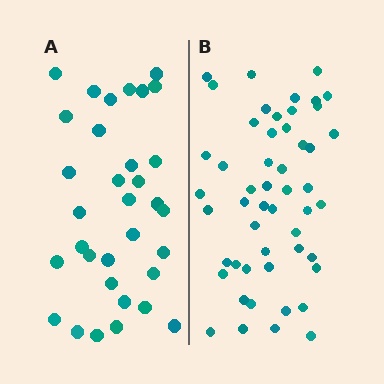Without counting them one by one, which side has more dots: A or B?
Region B (the right region) has more dots.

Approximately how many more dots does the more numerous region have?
Region B has approximately 20 more dots than region A.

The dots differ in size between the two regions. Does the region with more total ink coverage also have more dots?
No. Region A has more total ink coverage because its dots are larger, but region B actually contains more individual dots. Total area can be misleading — the number of items is what matters here.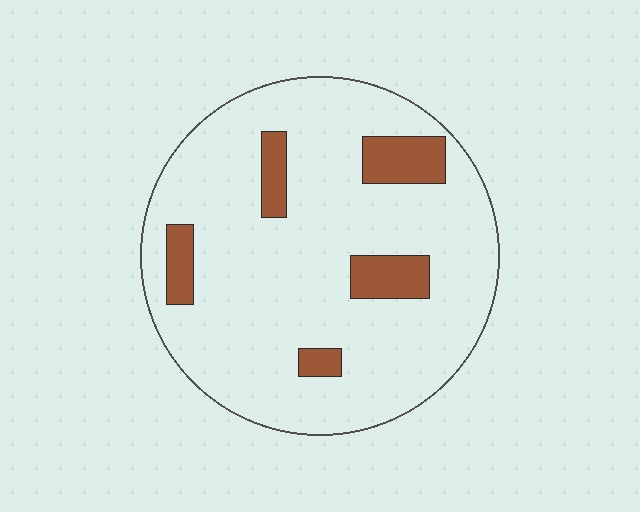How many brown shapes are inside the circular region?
5.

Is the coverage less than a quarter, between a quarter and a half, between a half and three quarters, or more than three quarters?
Less than a quarter.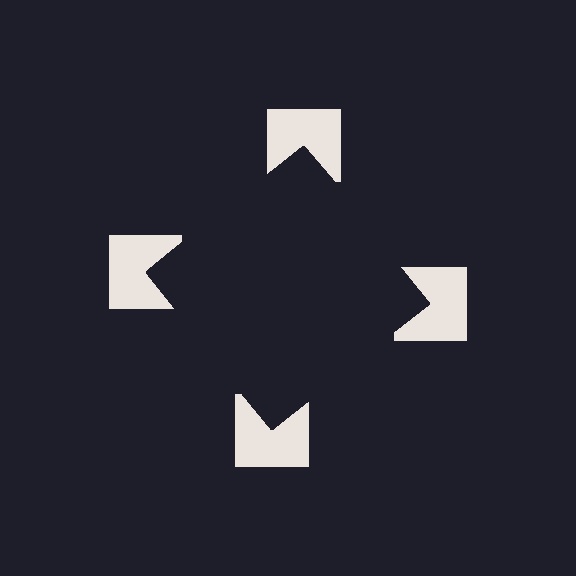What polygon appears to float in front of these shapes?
An illusory square — its edges are inferred from the aligned wedge cuts in the notched squares, not physically drawn.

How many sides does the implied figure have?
4 sides.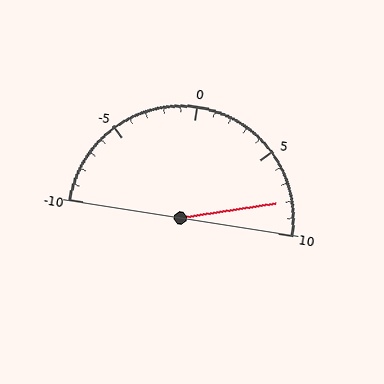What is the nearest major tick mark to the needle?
The nearest major tick mark is 10.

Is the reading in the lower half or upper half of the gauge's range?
The reading is in the upper half of the range (-10 to 10).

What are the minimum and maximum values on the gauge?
The gauge ranges from -10 to 10.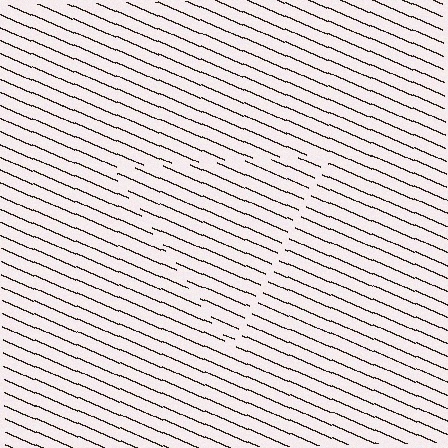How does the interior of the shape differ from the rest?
The interior of the shape contains the same grating, shifted by half a period — the contour is defined by the phase discontinuity where line-ends from the inner and outer gratings abut.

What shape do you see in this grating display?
An illusory triangle. The interior of the shape contains the same grating, shifted by half a period — the contour is defined by the phase discontinuity where line-ends from the inner and outer gratings abut.